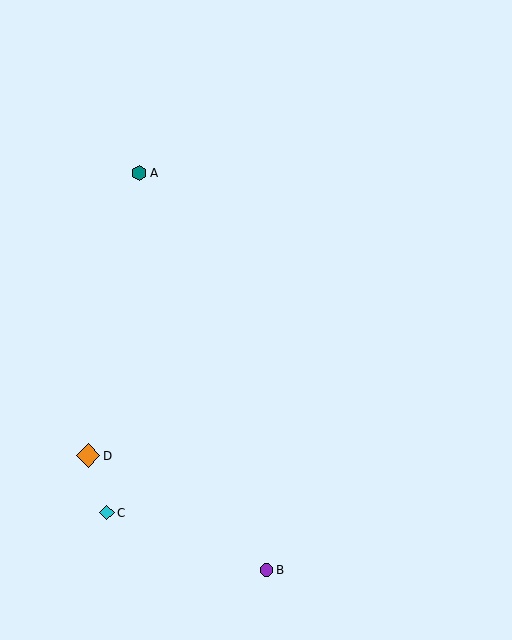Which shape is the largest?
The orange diamond (labeled D) is the largest.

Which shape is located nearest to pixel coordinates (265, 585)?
The purple circle (labeled B) at (266, 570) is nearest to that location.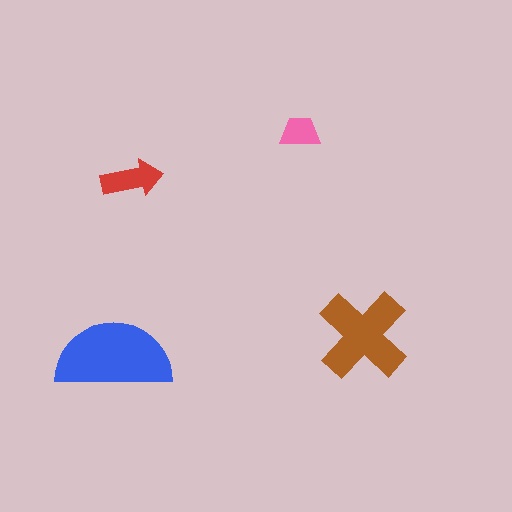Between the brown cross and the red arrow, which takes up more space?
The brown cross.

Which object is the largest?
The blue semicircle.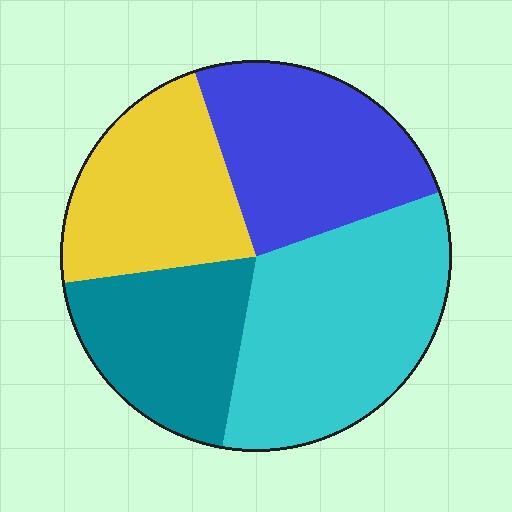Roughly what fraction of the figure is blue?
Blue takes up less than a quarter of the figure.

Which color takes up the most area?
Cyan, at roughly 35%.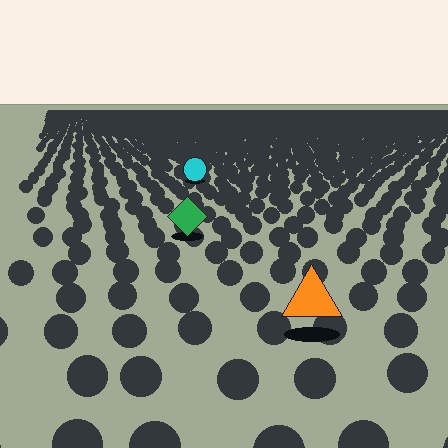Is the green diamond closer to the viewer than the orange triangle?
No. The orange triangle is closer — you can tell from the texture gradient: the ground texture is coarser near it.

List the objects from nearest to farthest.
From nearest to farthest: the orange triangle, the green diamond, the cyan circle.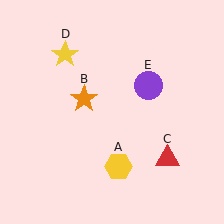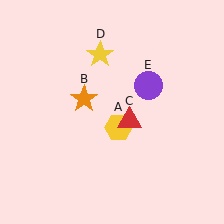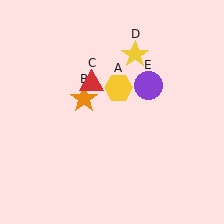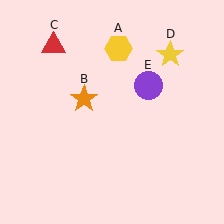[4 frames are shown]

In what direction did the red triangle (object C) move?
The red triangle (object C) moved up and to the left.